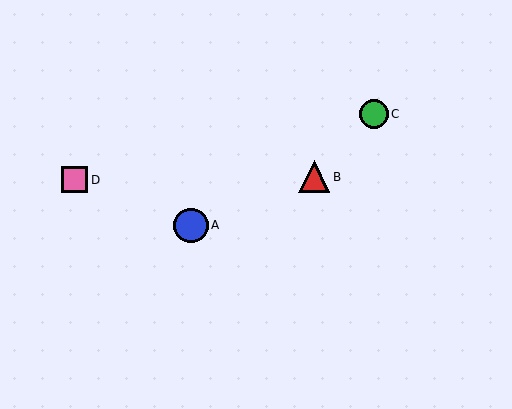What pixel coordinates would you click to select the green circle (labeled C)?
Click at (374, 114) to select the green circle C.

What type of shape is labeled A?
Shape A is a blue circle.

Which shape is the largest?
The blue circle (labeled A) is the largest.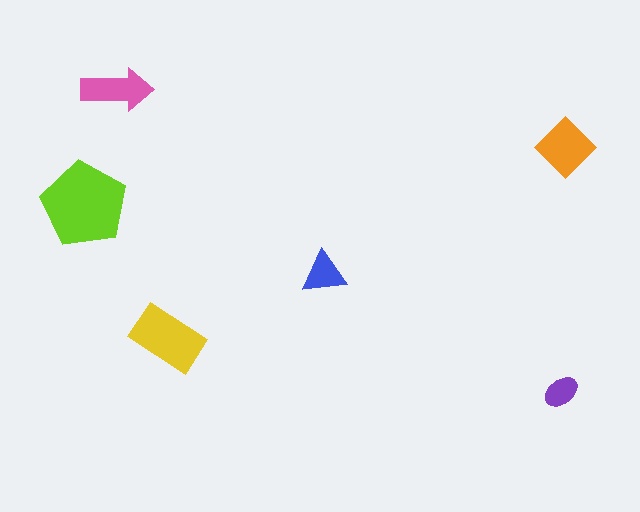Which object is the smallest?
The purple ellipse.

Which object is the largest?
The lime pentagon.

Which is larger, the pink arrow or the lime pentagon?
The lime pentagon.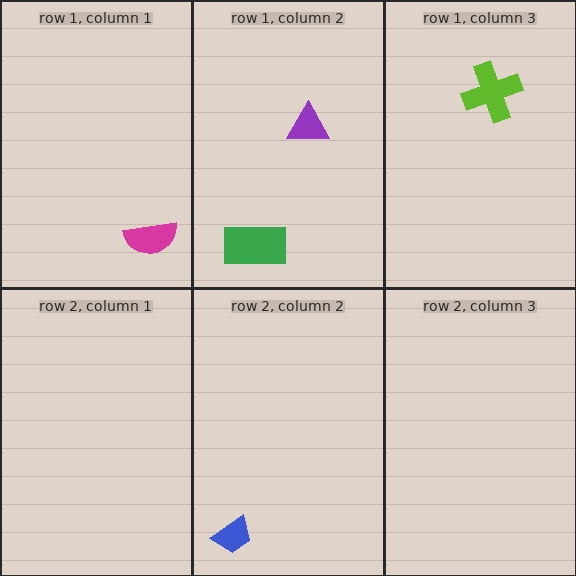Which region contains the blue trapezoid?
The row 2, column 2 region.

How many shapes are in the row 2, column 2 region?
1.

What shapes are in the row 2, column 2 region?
The blue trapezoid.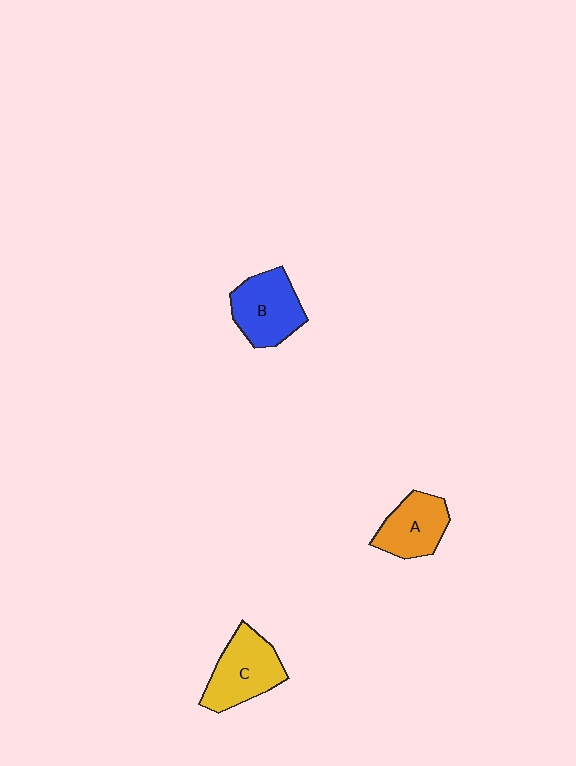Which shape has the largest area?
Shape C (yellow).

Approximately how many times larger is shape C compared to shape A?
Approximately 1.2 times.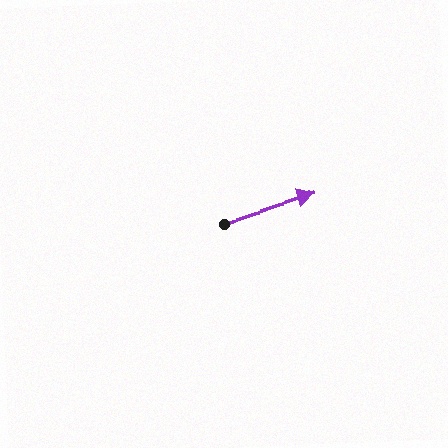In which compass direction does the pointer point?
East.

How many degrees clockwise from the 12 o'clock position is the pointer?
Approximately 73 degrees.